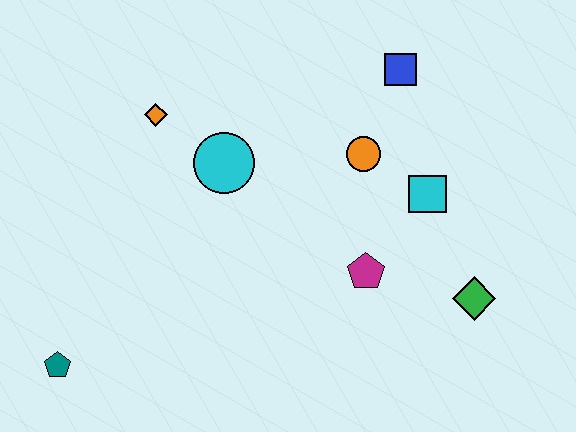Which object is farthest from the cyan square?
The teal pentagon is farthest from the cyan square.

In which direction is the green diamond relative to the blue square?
The green diamond is below the blue square.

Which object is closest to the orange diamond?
The cyan circle is closest to the orange diamond.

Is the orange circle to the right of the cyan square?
No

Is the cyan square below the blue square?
Yes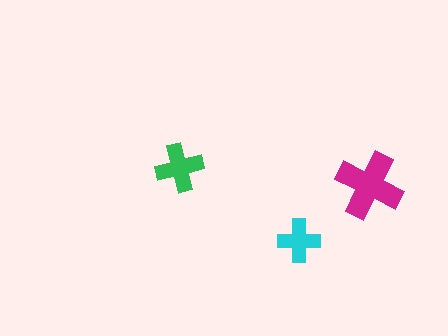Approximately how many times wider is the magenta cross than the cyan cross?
About 1.5 times wider.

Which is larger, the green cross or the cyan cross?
The green one.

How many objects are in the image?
There are 3 objects in the image.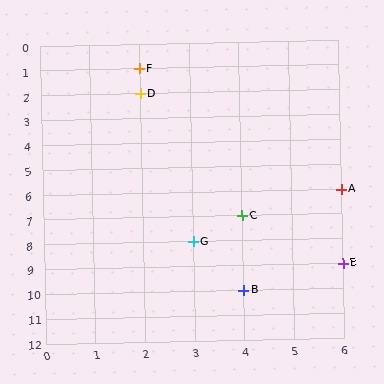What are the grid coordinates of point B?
Point B is at grid coordinates (4, 10).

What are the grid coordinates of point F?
Point F is at grid coordinates (2, 1).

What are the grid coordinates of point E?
Point E is at grid coordinates (6, 9).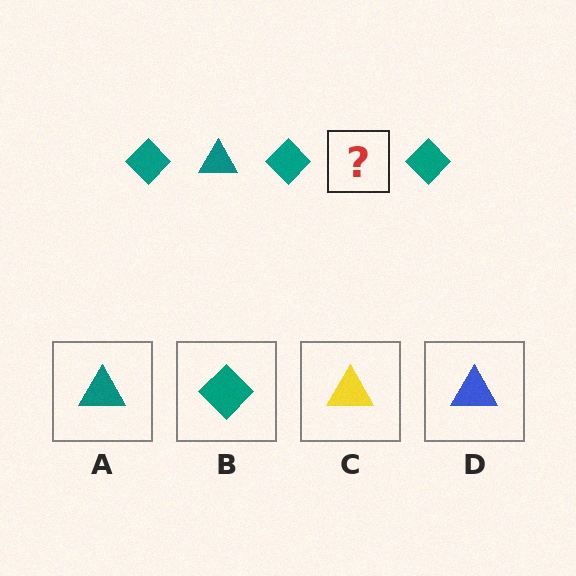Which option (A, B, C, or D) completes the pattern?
A.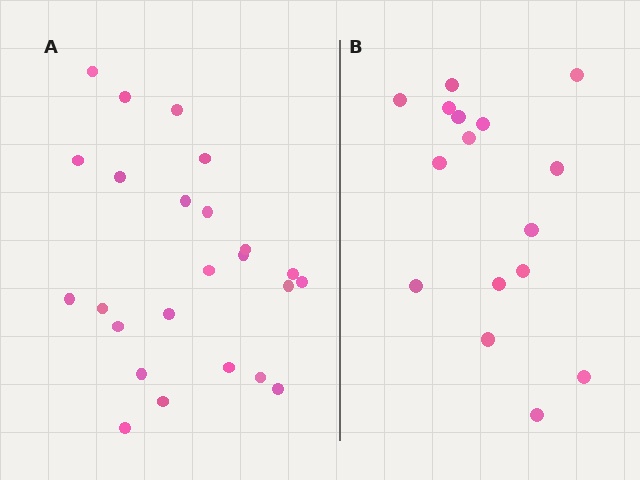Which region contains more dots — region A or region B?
Region A (the left region) has more dots.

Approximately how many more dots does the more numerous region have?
Region A has roughly 8 or so more dots than region B.